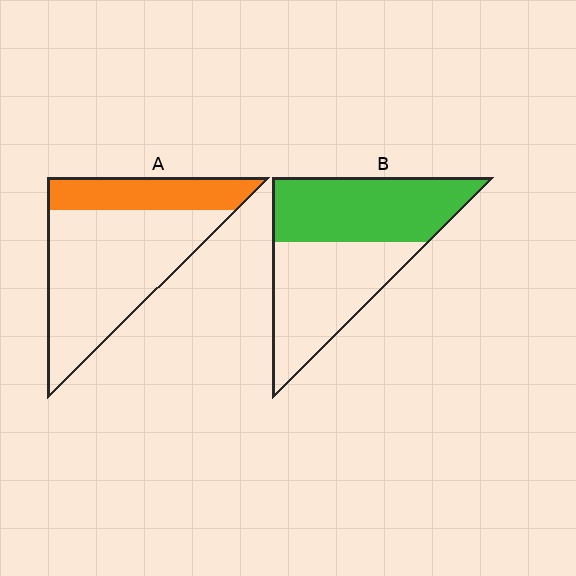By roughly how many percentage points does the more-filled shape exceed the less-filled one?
By roughly 20 percentage points (B over A).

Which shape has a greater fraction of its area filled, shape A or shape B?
Shape B.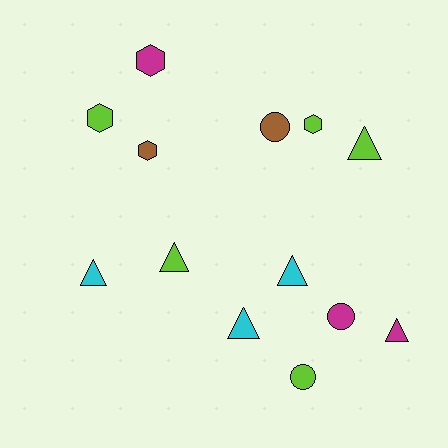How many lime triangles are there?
There are 2 lime triangles.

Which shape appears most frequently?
Triangle, with 6 objects.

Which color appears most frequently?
Lime, with 5 objects.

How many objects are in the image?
There are 13 objects.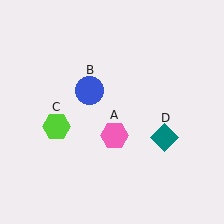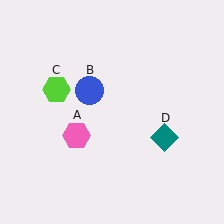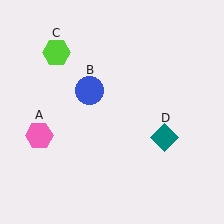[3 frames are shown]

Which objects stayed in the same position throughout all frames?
Blue circle (object B) and teal diamond (object D) remained stationary.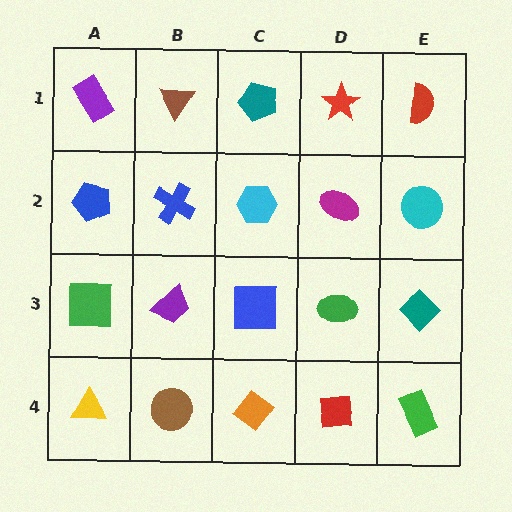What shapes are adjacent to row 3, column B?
A blue cross (row 2, column B), a brown circle (row 4, column B), a green square (row 3, column A), a blue square (row 3, column C).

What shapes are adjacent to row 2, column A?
A purple rectangle (row 1, column A), a green square (row 3, column A), a blue cross (row 2, column B).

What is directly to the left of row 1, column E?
A red star.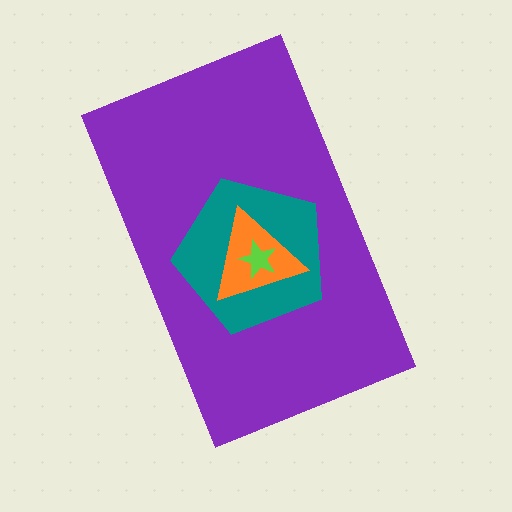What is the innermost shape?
The lime star.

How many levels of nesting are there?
4.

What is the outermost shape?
The purple rectangle.